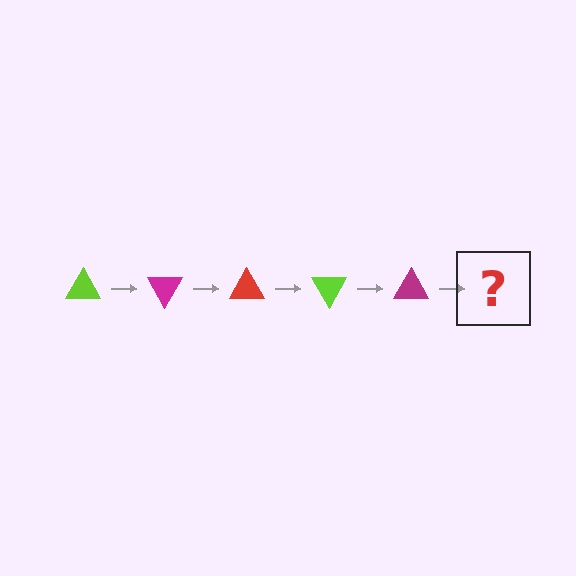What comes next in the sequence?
The next element should be a red triangle, rotated 300 degrees from the start.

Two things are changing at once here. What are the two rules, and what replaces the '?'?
The two rules are that it rotates 60 degrees each step and the color cycles through lime, magenta, and red. The '?' should be a red triangle, rotated 300 degrees from the start.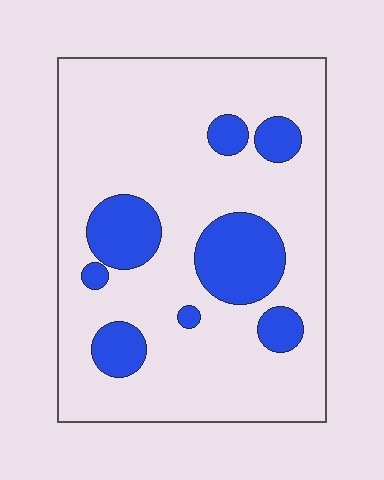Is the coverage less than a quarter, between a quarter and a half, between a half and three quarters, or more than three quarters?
Less than a quarter.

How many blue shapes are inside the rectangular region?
8.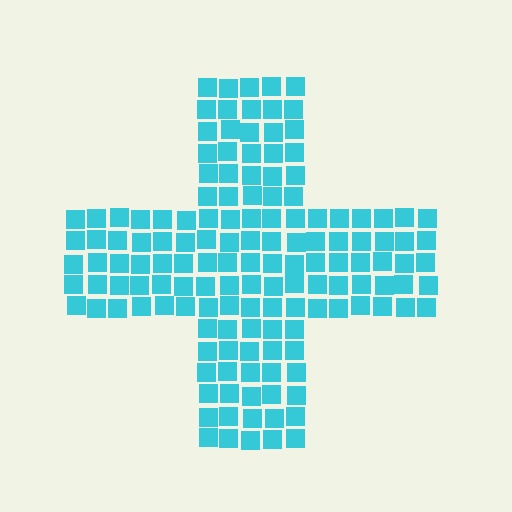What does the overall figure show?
The overall figure shows a cross.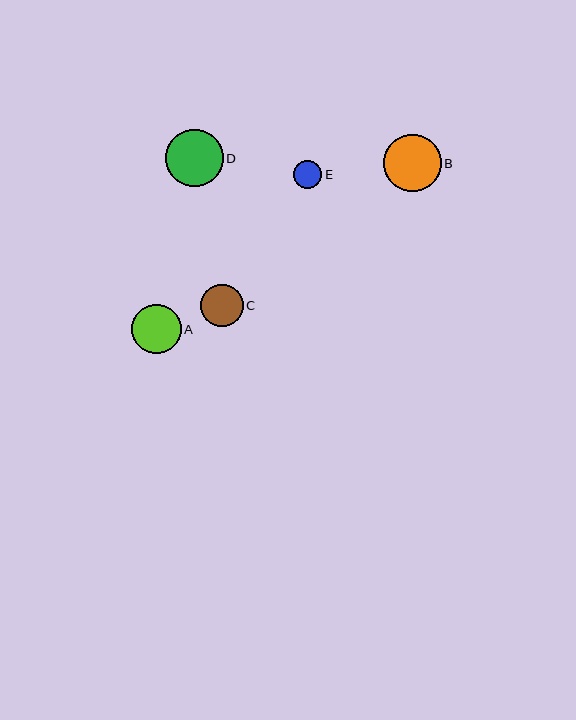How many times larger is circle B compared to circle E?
Circle B is approximately 2.0 times the size of circle E.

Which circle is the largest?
Circle B is the largest with a size of approximately 57 pixels.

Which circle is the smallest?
Circle E is the smallest with a size of approximately 28 pixels.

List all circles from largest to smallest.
From largest to smallest: B, D, A, C, E.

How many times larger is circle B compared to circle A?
Circle B is approximately 1.2 times the size of circle A.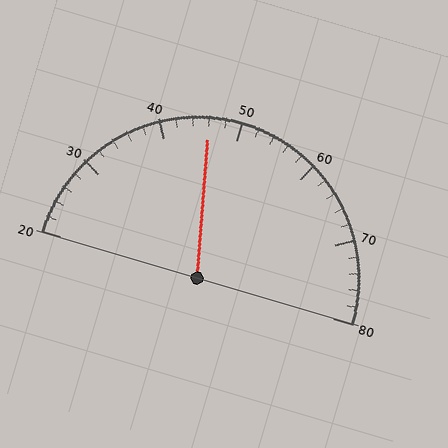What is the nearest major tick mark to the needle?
The nearest major tick mark is 50.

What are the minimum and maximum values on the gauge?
The gauge ranges from 20 to 80.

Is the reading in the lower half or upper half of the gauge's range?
The reading is in the lower half of the range (20 to 80).